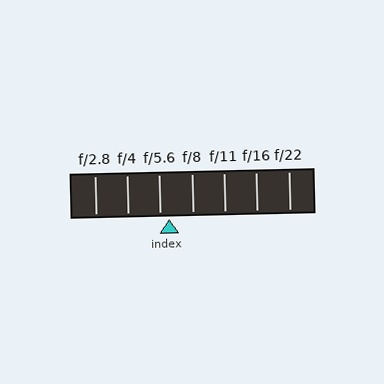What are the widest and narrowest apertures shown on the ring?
The widest aperture shown is f/2.8 and the narrowest is f/22.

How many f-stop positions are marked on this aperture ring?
There are 7 f-stop positions marked.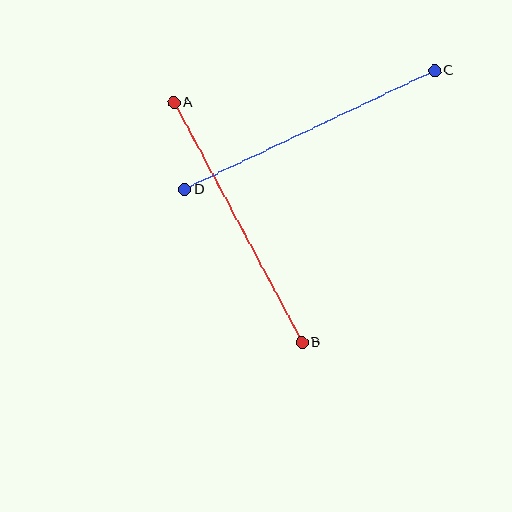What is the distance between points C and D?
The distance is approximately 277 pixels.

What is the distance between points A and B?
The distance is approximately 272 pixels.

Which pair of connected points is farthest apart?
Points C and D are farthest apart.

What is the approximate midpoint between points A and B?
The midpoint is at approximately (238, 222) pixels.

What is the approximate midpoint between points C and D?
The midpoint is at approximately (310, 130) pixels.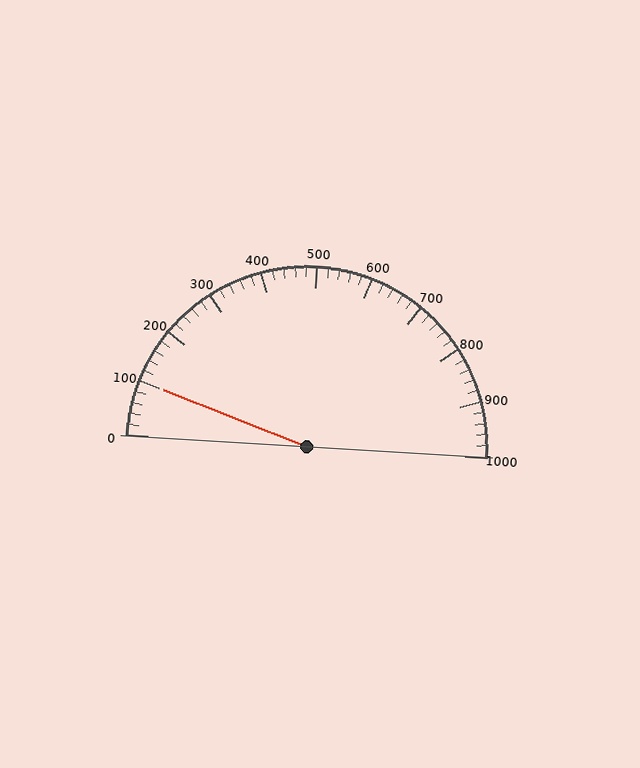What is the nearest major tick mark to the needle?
The nearest major tick mark is 100.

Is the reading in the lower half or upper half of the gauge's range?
The reading is in the lower half of the range (0 to 1000).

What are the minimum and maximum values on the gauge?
The gauge ranges from 0 to 1000.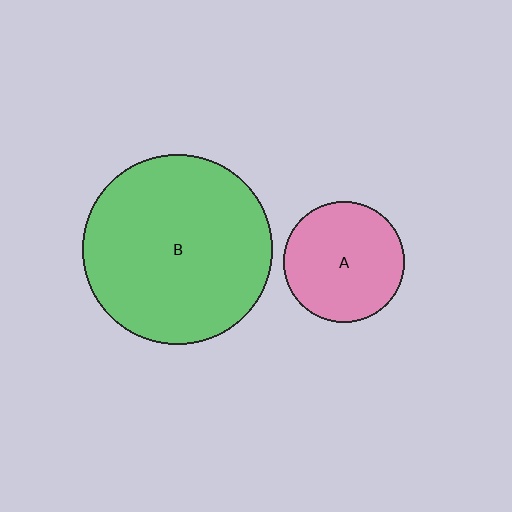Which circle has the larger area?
Circle B (green).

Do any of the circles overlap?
No, none of the circles overlap.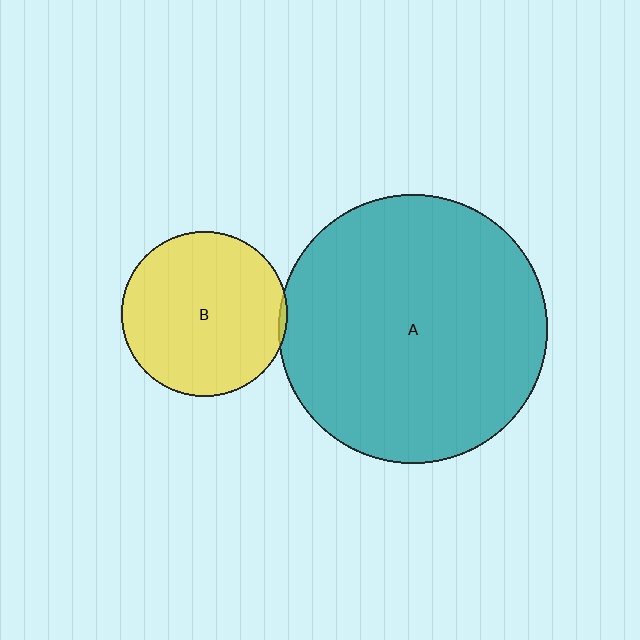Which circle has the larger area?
Circle A (teal).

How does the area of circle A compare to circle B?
Approximately 2.6 times.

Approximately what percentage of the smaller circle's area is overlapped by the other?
Approximately 5%.